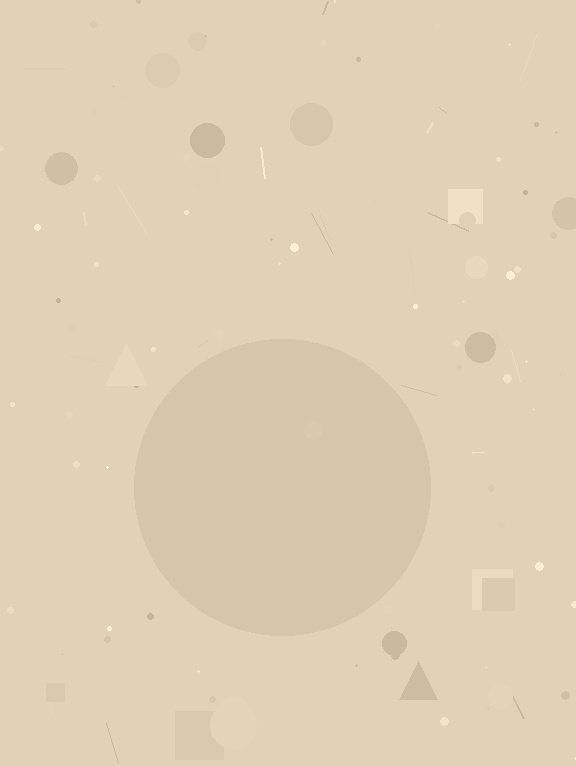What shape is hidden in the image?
A circle is hidden in the image.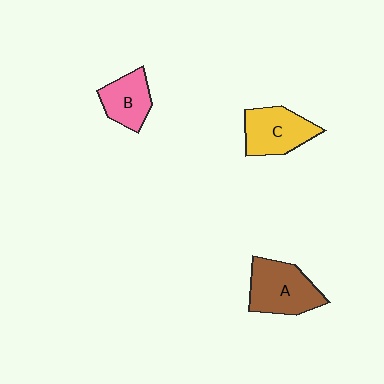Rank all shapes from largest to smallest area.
From largest to smallest: A (brown), C (yellow), B (pink).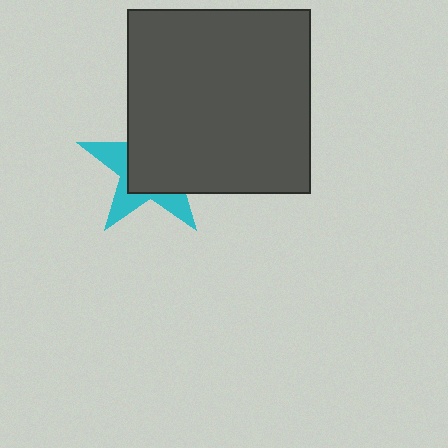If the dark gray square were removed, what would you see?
You would see the complete cyan star.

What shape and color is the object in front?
The object in front is a dark gray square.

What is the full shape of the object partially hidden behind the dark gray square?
The partially hidden object is a cyan star.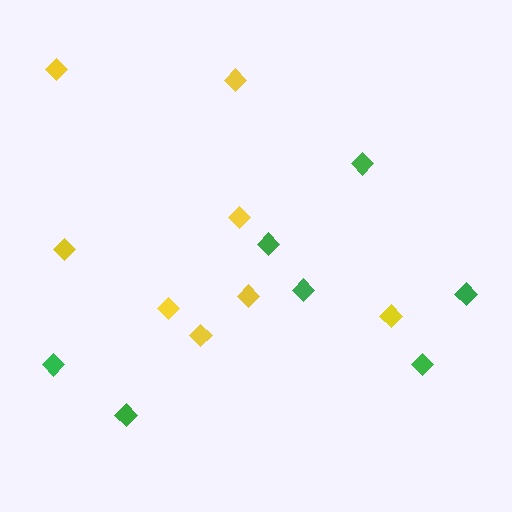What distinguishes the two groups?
There are 2 groups: one group of green diamonds (7) and one group of yellow diamonds (8).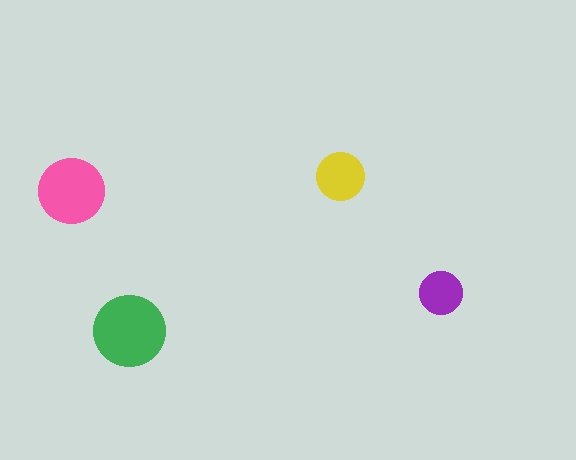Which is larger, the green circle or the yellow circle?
The green one.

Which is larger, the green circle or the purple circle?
The green one.